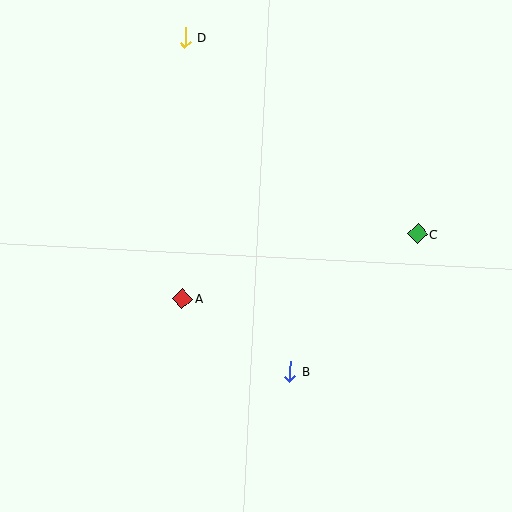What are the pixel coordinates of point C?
Point C is at (418, 234).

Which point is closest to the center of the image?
Point A at (182, 298) is closest to the center.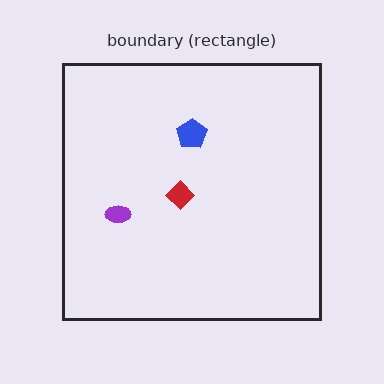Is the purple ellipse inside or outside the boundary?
Inside.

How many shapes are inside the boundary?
3 inside, 0 outside.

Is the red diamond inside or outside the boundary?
Inside.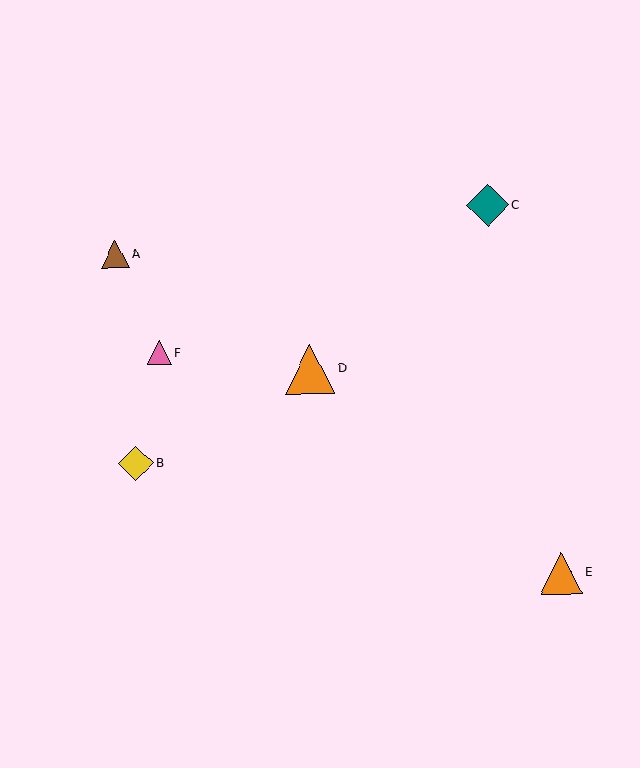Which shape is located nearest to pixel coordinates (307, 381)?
The orange triangle (labeled D) at (310, 369) is nearest to that location.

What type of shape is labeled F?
Shape F is a pink triangle.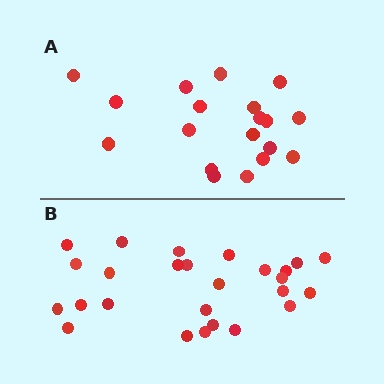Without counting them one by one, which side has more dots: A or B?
Region B (the bottom region) has more dots.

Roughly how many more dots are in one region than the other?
Region B has roughly 8 or so more dots than region A.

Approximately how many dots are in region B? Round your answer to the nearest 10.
About 30 dots. (The exact count is 26, which rounds to 30.)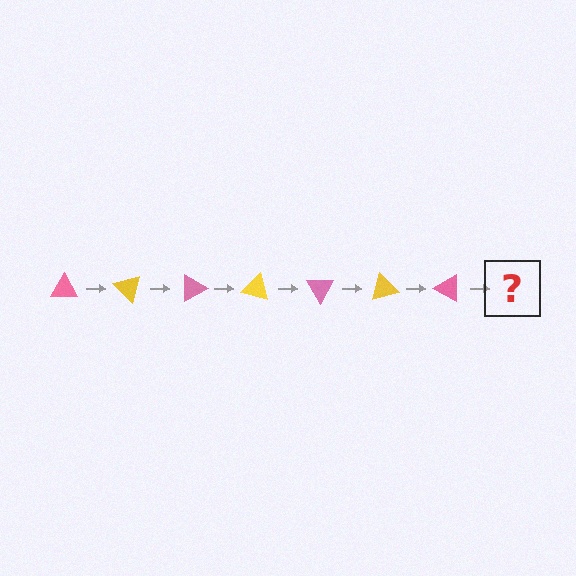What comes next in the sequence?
The next element should be a yellow triangle, rotated 315 degrees from the start.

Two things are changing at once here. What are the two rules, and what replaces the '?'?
The two rules are that it rotates 45 degrees each step and the color cycles through pink and yellow. The '?' should be a yellow triangle, rotated 315 degrees from the start.